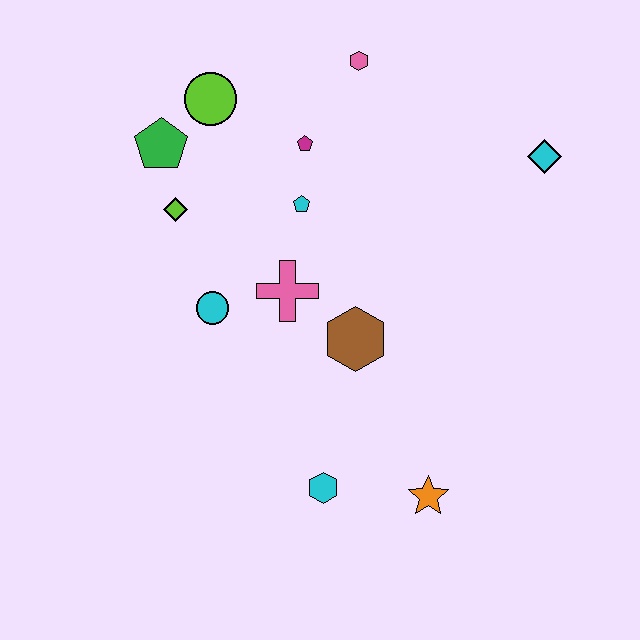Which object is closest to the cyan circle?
The pink cross is closest to the cyan circle.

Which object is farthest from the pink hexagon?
The orange star is farthest from the pink hexagon.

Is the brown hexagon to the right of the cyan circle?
Yes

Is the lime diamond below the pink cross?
No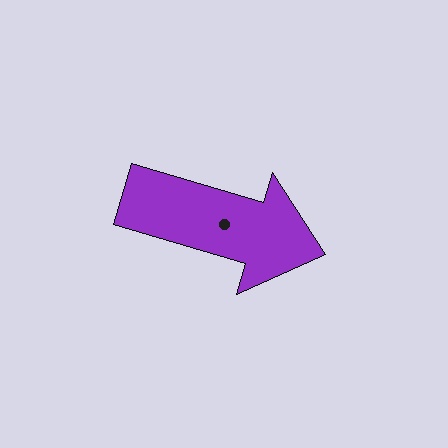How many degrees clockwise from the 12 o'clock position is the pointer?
Approximately 107 degrees.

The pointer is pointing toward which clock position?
Roughly 4 o'clock.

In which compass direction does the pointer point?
East.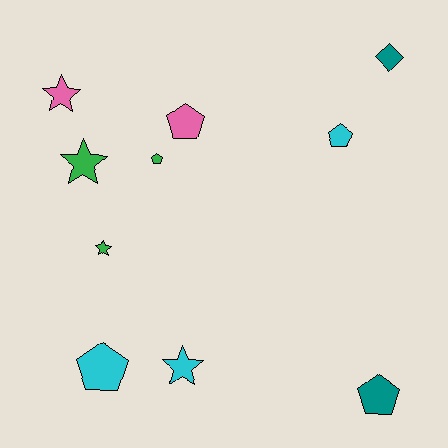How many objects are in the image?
There are 10 objects.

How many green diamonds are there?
There are no green diamonds.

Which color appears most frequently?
Green, with 3 objects.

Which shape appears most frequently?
Pentagon, with 5 objects.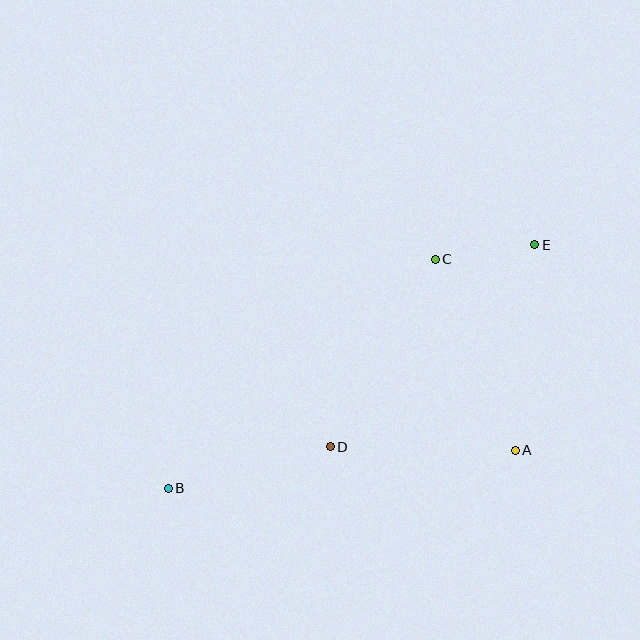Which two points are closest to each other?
Points C and E are closest to each other.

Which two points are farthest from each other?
Points B and E are farthest from each other.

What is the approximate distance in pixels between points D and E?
The distance between D and E is approximately 287 pixels.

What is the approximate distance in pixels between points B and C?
The distance between B and C is approximately 352 pixels.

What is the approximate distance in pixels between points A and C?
The distance between A and C is approximately 207 pixels.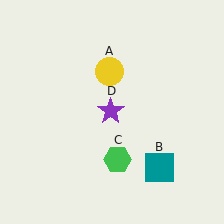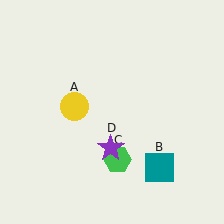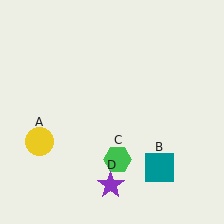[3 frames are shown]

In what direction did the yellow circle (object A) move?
The yellow circle (object A) moved down and to the left.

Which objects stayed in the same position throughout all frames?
Teal square (object B) and green hexagon (object C) remained stationary.